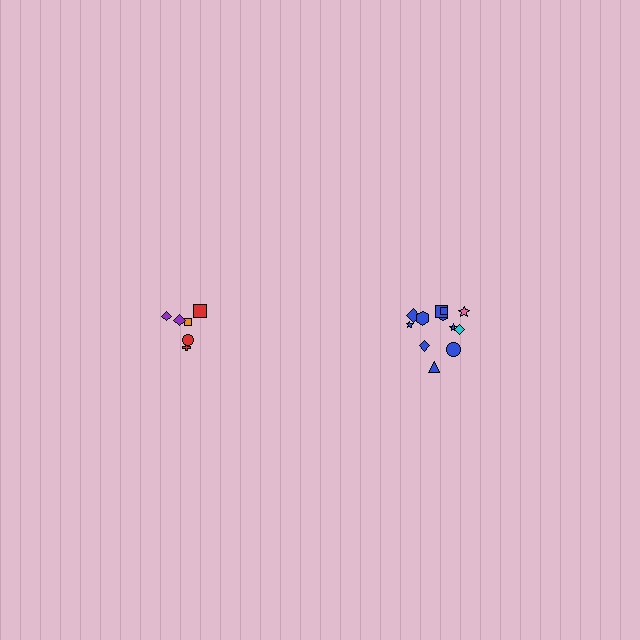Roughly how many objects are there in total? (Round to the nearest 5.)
Roughly 20 objects in total.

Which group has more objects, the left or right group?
The right group.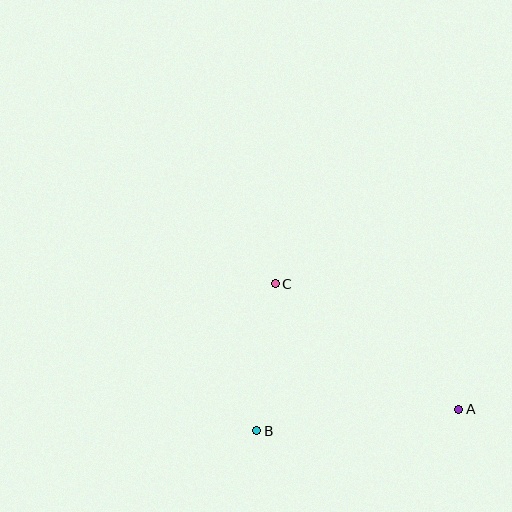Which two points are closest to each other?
Points B and C are closest to each other.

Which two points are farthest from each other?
Points A and C are farthest from each other.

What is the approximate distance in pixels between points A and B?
The distance between A and B is approximately 203 pixels.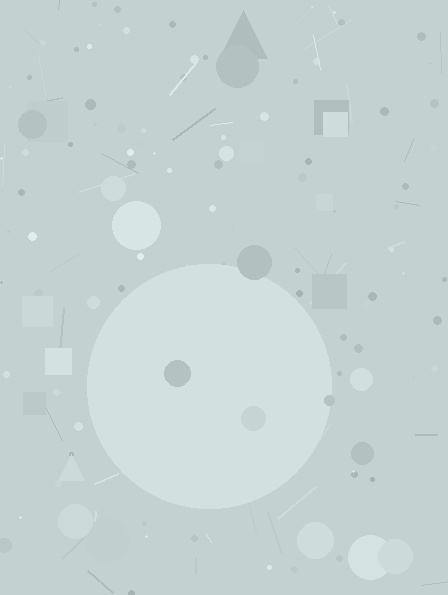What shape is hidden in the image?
A circle is hidden in the image.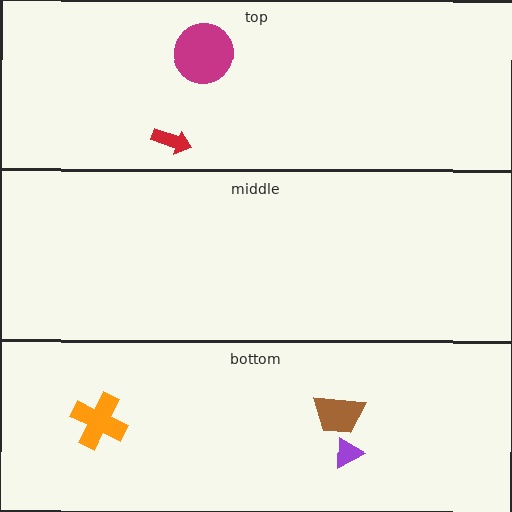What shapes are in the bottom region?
The brown trapezoid, the purple triangle, the orange cross.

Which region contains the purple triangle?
The bottom region.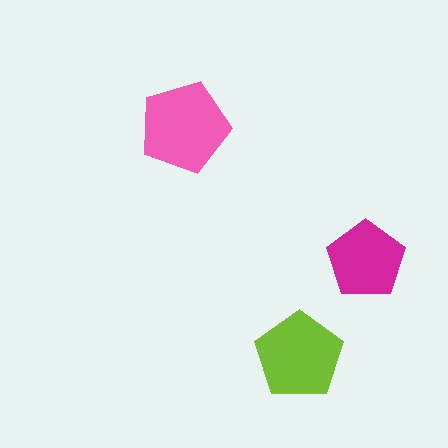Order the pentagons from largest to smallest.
the pink one, the lime one, the magenta one.